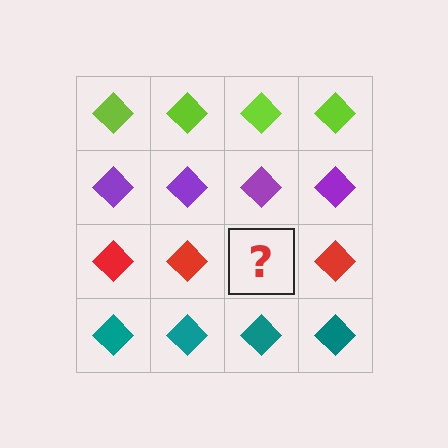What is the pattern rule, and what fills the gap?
The rule is that each row has a consistent color. The gap should be filled with a red diamond.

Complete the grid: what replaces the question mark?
The question mark should be replaced with a red diamond.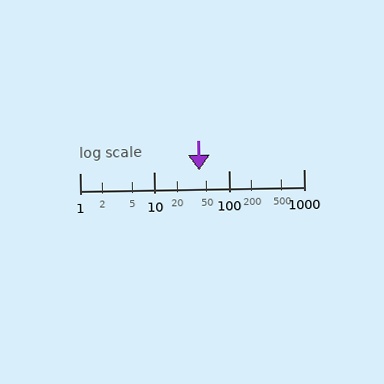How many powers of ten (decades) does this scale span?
The scale spans 3 decades, from 1 to 1000.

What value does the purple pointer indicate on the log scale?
The pointer indicates approximately 40.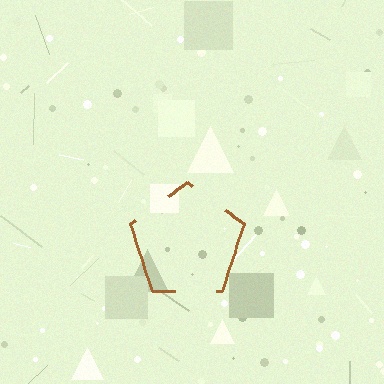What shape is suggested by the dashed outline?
The dashed outline suggests a pentagon.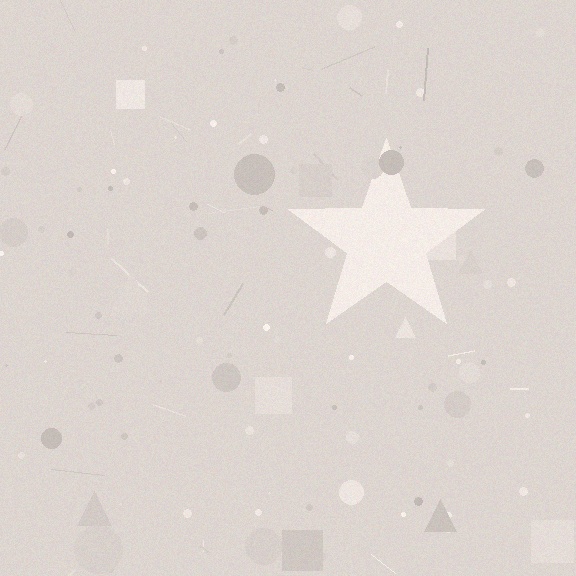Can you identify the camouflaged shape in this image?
The camouflaged shape is a star.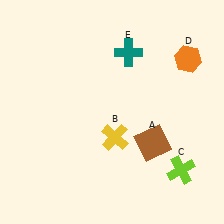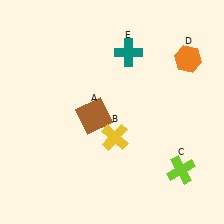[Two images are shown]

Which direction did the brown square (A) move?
The brown square (A) moved left.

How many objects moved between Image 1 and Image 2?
1 object moved between the two images.